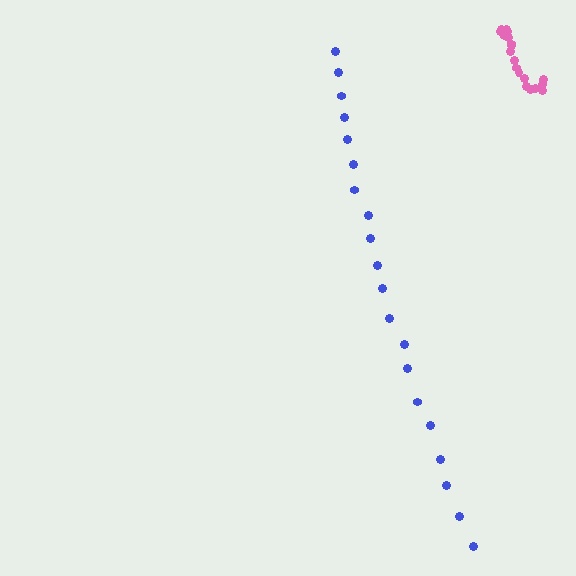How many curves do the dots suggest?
There are 2 distinct paths.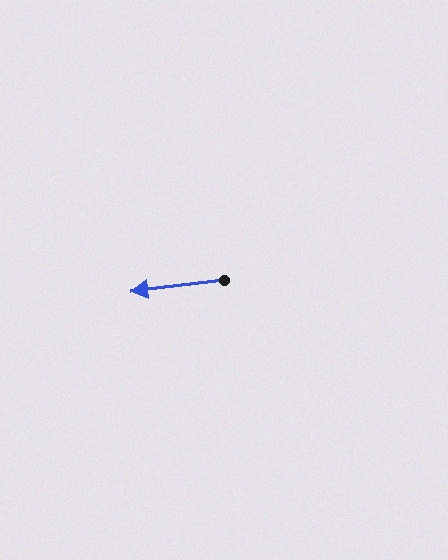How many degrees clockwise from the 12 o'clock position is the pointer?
Approximately 263 degrees.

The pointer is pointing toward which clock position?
Roughly 9 o'clock.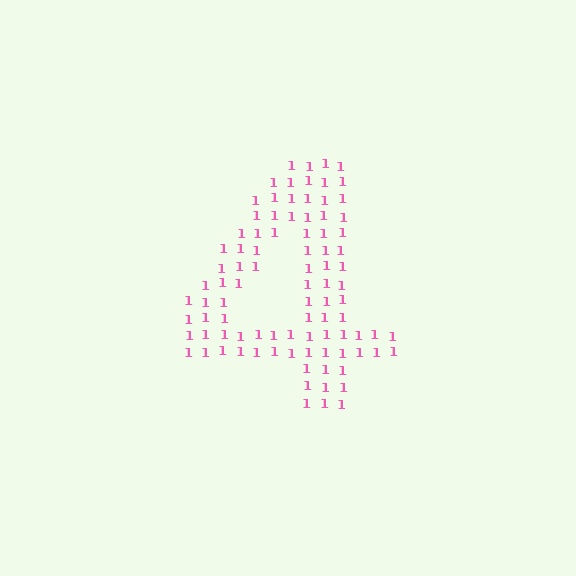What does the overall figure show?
The overall figure shows the digit 4.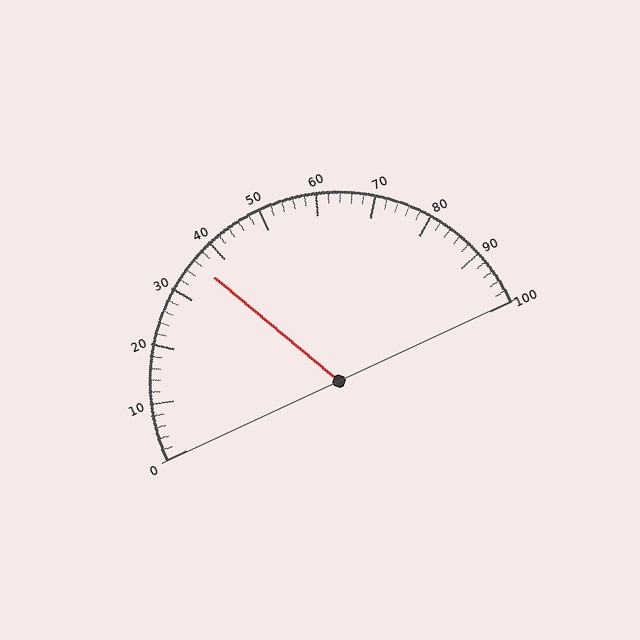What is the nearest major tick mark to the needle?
The nearest major tick mark is 40.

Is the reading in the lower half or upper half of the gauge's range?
The reading is in the lower half of the range (0 to 100).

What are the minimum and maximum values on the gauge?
The gauge ranges from 0 to 100.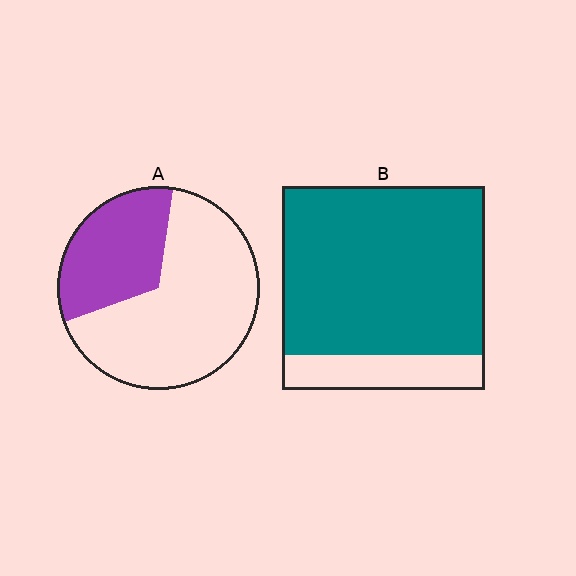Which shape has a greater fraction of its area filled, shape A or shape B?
Shape B.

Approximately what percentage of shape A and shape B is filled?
A is approximately 35% and B is approximately 85%.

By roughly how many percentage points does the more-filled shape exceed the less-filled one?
By roughly 50 percentage points (B over A).